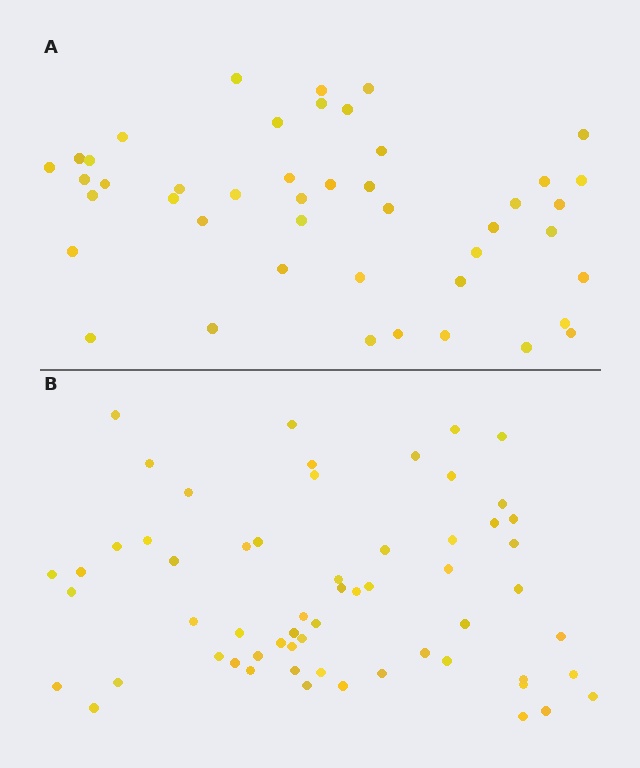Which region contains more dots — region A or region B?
Region B (the bottom region) has more dots.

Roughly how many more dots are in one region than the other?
Region B has approximately 15 more dots than region A.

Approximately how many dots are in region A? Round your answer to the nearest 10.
About 40 dots. (The exact count is 45, which rounds to 40.)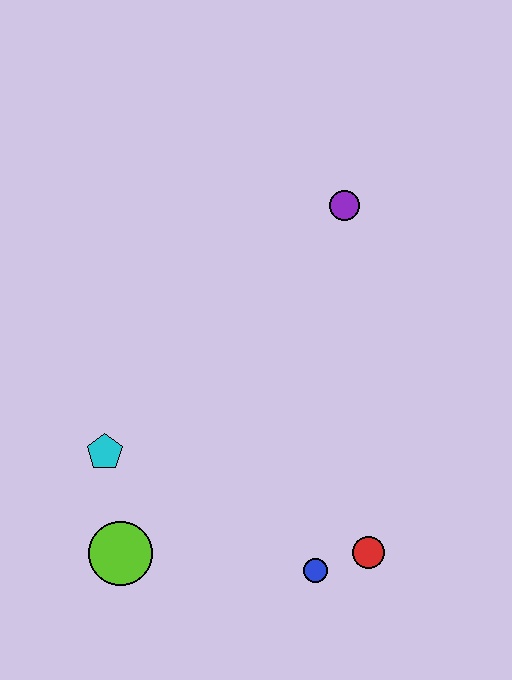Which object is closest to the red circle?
The blue circle is closest to the red circle.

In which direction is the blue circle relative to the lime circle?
The blue circle is to the right of the lime circle.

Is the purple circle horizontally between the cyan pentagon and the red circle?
Yes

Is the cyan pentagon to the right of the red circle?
No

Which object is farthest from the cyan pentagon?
The purple circle is farthest from the cyan pentagon.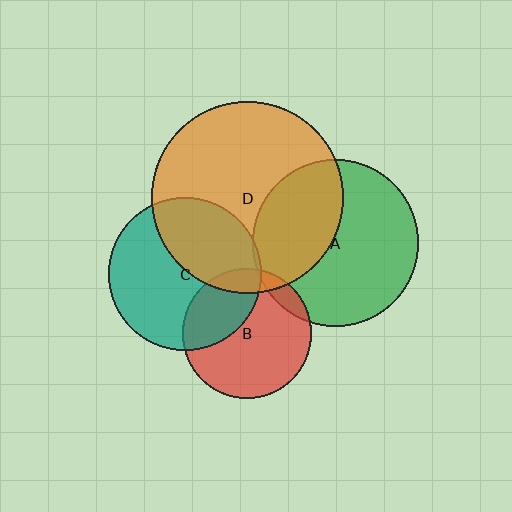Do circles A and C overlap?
Yes.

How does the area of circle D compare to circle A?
Approximately 1.3 times.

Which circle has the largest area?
Circle D (orange).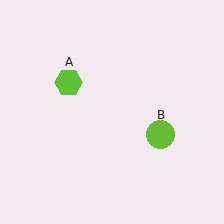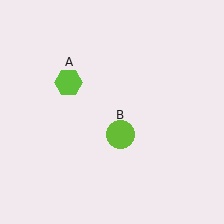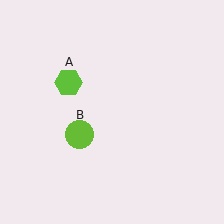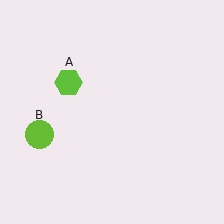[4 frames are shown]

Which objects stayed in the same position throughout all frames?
Lime hexagon (object A) remained stationary.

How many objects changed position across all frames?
1 object changed position: lime circle (object B).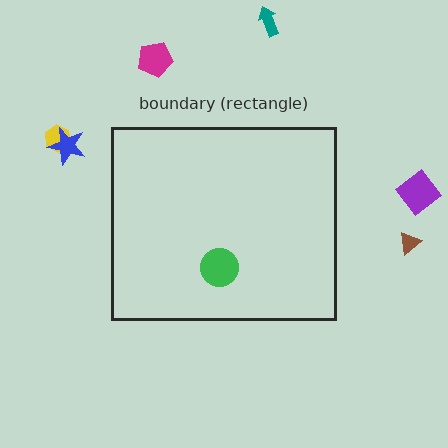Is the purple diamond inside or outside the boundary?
Outside.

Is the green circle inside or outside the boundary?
Inside.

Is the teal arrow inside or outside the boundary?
Outside.